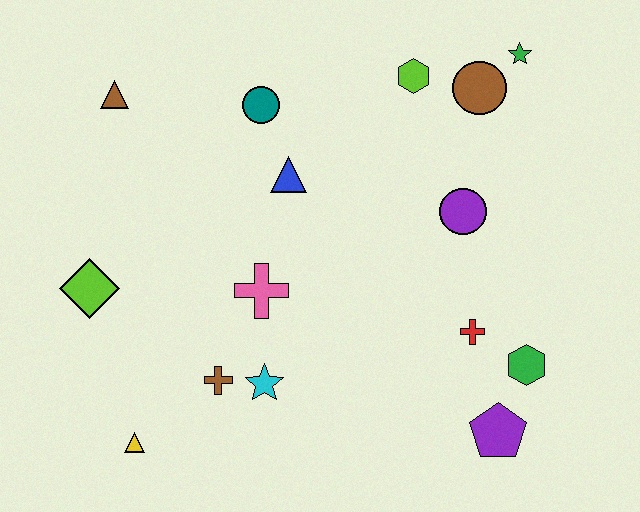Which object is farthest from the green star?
The yellow triangle is farthest from the green star.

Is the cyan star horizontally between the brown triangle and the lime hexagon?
Yes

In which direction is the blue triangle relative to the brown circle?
The blue triangle is to the left of the brown circle.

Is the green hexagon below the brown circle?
Yes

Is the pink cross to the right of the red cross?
No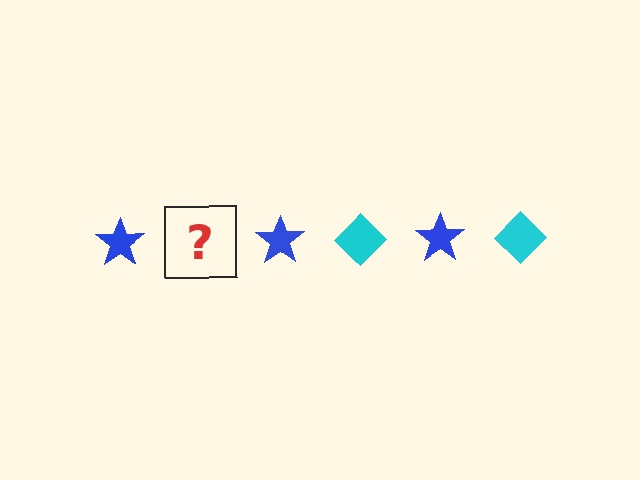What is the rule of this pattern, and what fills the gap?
The rule is that the pattern alternates between blue star and cyan diamond. The gap should be filled with a cyan diamond.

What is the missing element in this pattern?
The missing element is a cyan diamond.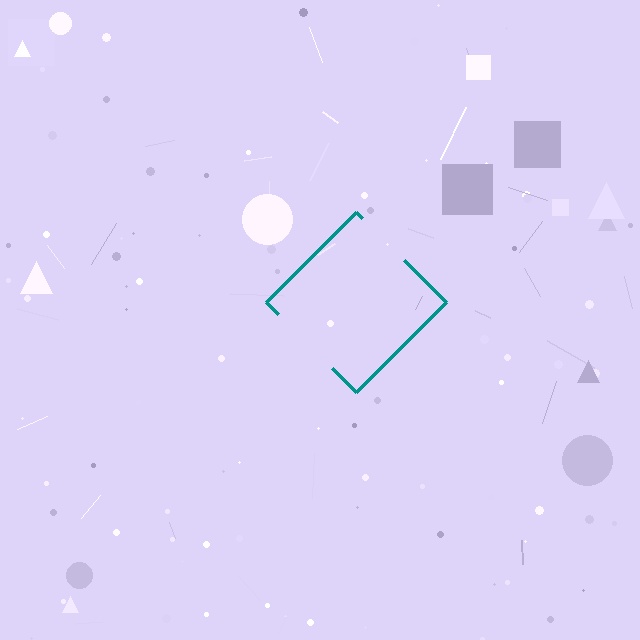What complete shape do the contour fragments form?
The contour fragments form a diamond.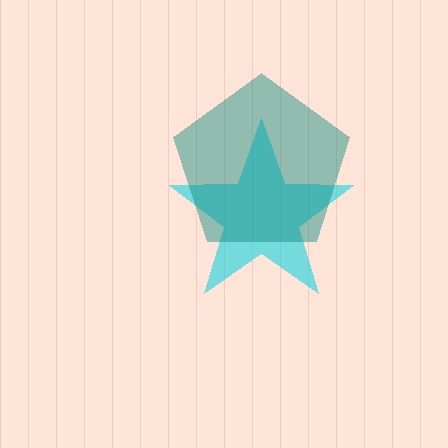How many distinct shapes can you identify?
There are 2 distinct shapes: a cyan star, a teal pentagon.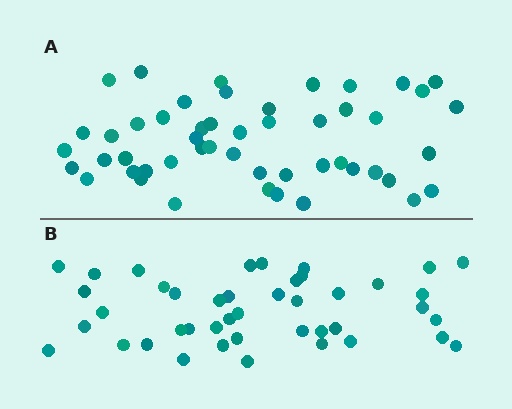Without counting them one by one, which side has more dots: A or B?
Region A (the top region) has more dots.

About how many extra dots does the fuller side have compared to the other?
Region A has roughly 8 or so more dots than region B.